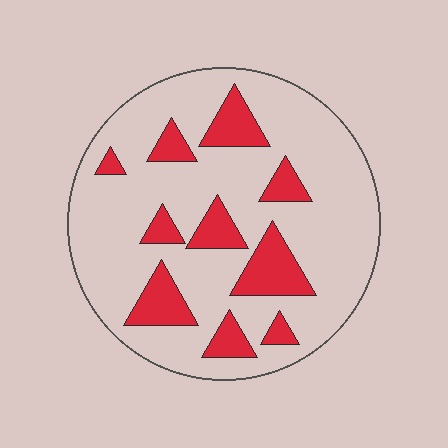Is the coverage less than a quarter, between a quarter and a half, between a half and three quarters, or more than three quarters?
Less than a quarter.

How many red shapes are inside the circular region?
10.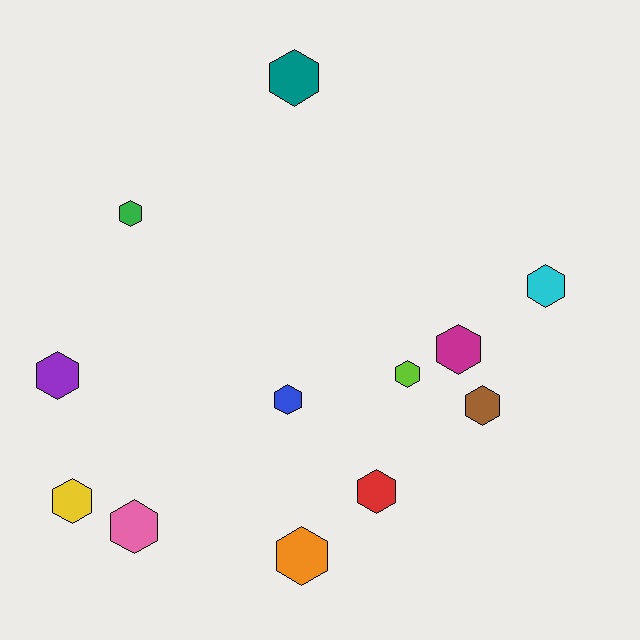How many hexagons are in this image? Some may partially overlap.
There are 12 hexagons.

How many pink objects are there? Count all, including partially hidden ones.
There is 1 pink object.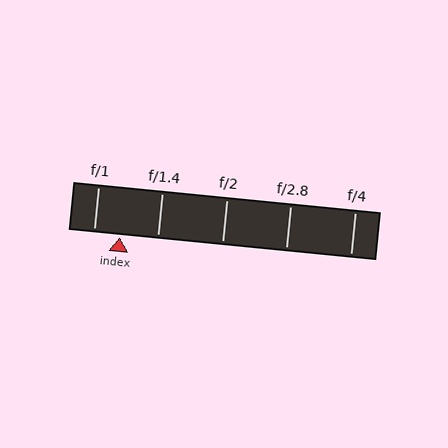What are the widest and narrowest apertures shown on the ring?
The widest aperture shown is f/1 and the narrowest is f/4.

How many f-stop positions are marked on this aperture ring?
There are 5 f-stop positions marked.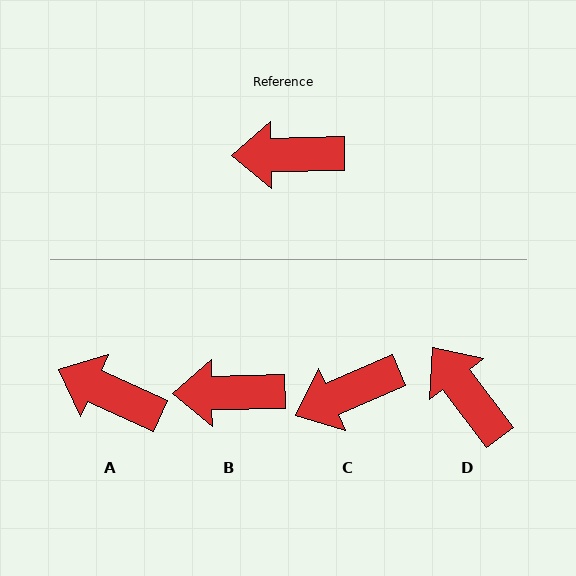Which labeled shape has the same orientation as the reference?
B.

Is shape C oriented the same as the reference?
No, it is off by about 22 degrees.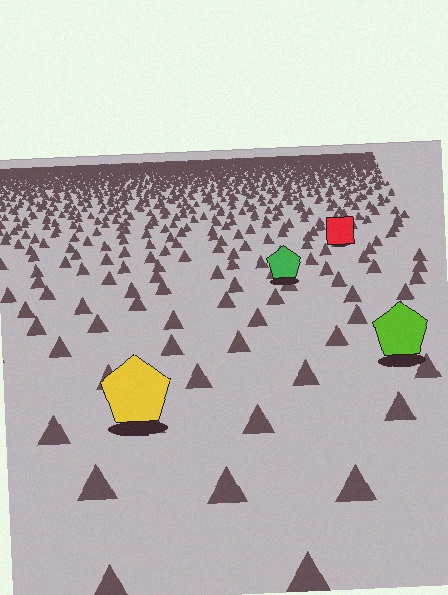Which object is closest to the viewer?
The yellow pentagon is closest. The texture marks near it are larger and more spread out.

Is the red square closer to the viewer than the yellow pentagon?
No. The yellow pentagon is closer — you can tell from the texture gradient: the ground texture is coarser near it.